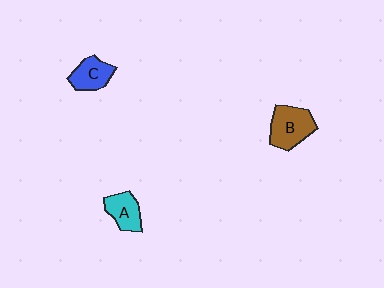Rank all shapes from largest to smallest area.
From largest to smallest: B (brown), C (blue), A (cyan).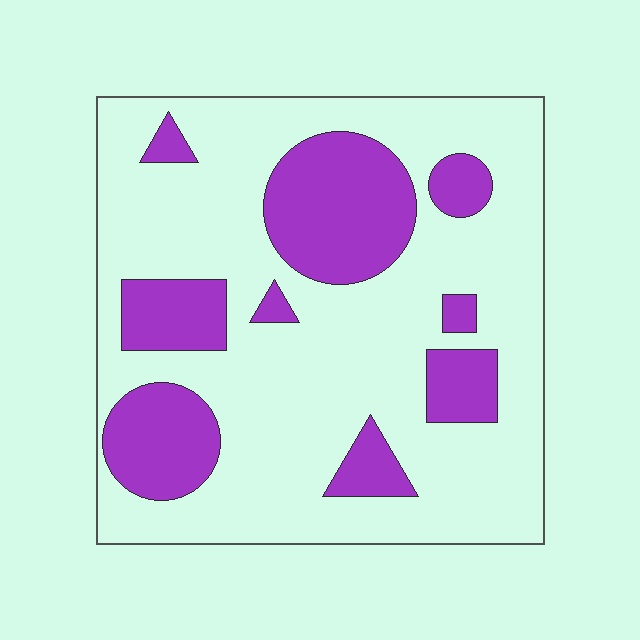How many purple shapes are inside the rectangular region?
9.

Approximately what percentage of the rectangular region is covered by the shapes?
Approximately 25%.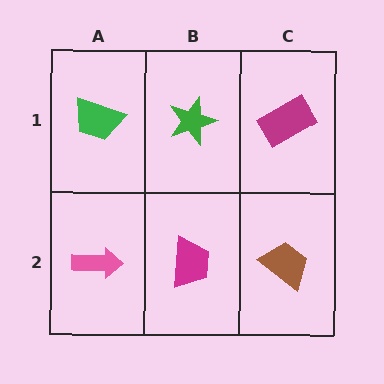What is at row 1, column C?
A magenta rectangle.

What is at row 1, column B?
A green star.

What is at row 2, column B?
A magenta trapezoid.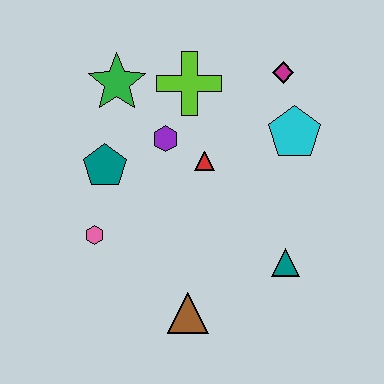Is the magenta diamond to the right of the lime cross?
Yes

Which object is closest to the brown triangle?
The teal triangle is closest to the brown triangle.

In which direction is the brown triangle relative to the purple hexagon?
The brown triangle is below the purple hexagon.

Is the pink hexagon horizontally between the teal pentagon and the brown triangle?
No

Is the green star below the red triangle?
No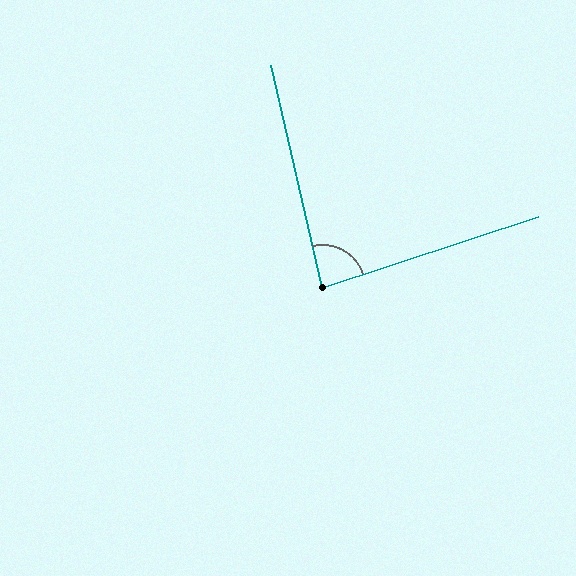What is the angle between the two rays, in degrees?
Approximately 85 degrees.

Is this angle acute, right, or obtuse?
It is approximately a right angle.